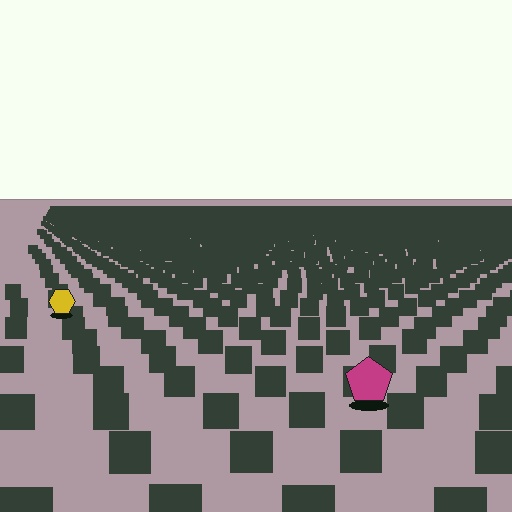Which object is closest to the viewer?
The magenta pentagon is closest. The texture marks near it are larger and more spread out.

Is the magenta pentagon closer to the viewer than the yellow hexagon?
Yes. The magenta pentagon is closer — you can tell from the texture gradient: the ground texture is coarser near it.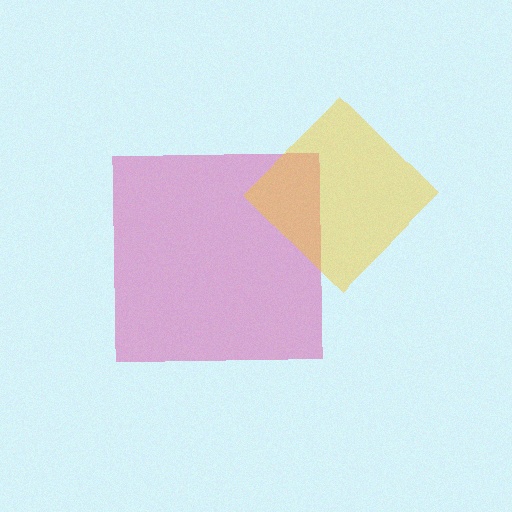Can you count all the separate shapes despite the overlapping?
Yes, there are 2 separate shapes.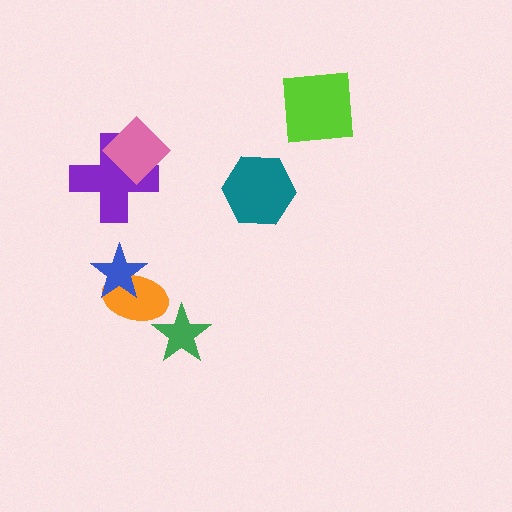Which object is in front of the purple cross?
The pink diamond is in front of the purple cross.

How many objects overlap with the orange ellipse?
1 object overlaps with the orange ellipse.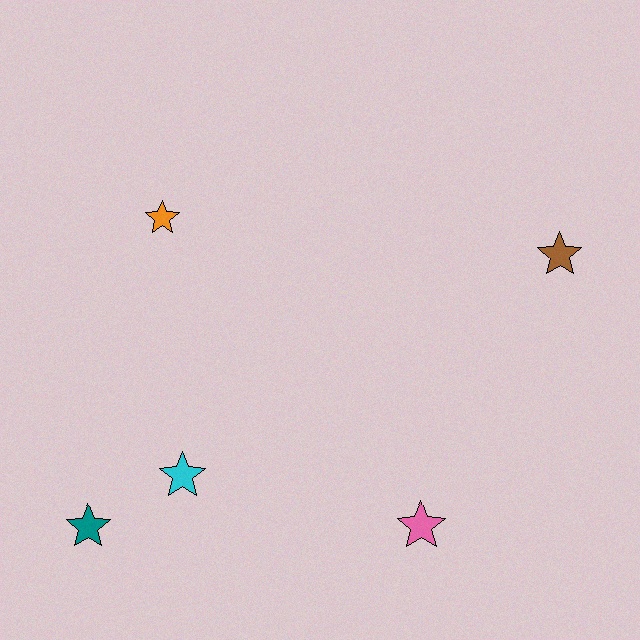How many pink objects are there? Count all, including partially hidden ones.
There is 1 pink object.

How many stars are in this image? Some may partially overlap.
There are 5 stars.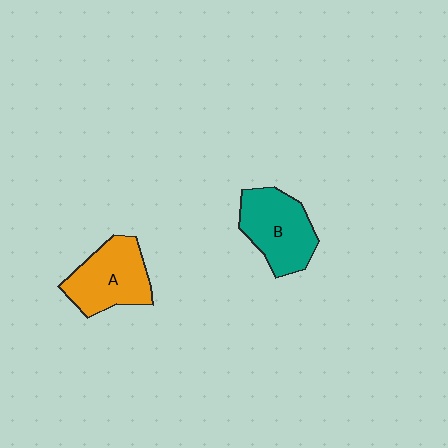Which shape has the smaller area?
Shape A (orange).